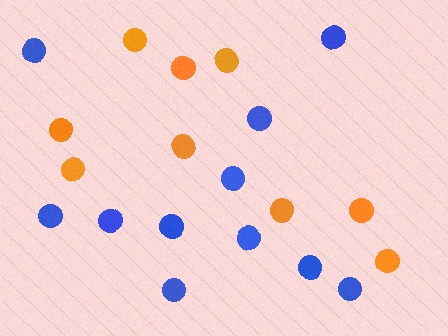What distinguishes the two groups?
There are 2 groups: one group of orange circles (9) and one group of blue circles (11).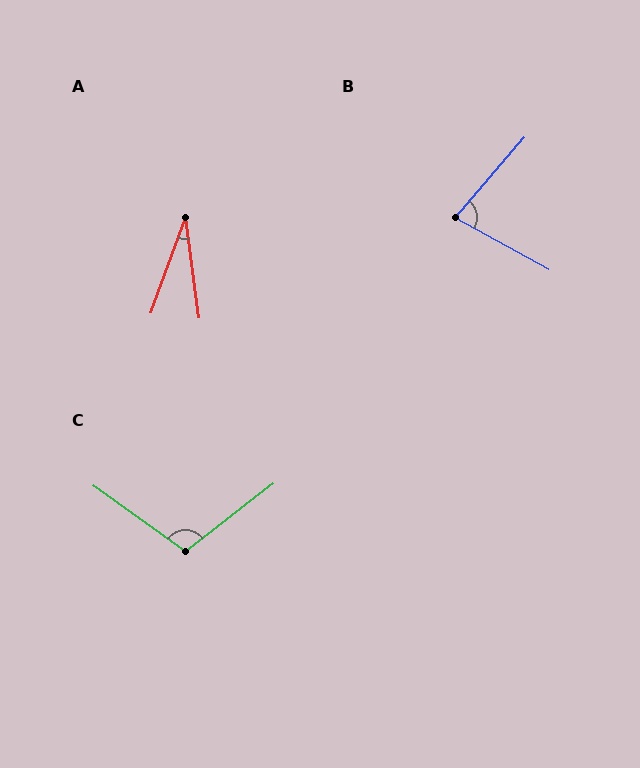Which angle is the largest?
C, at approximately 107 degrees.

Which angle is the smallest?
A, at approximately 27 degrees.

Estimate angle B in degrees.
Approximately 78 degrees.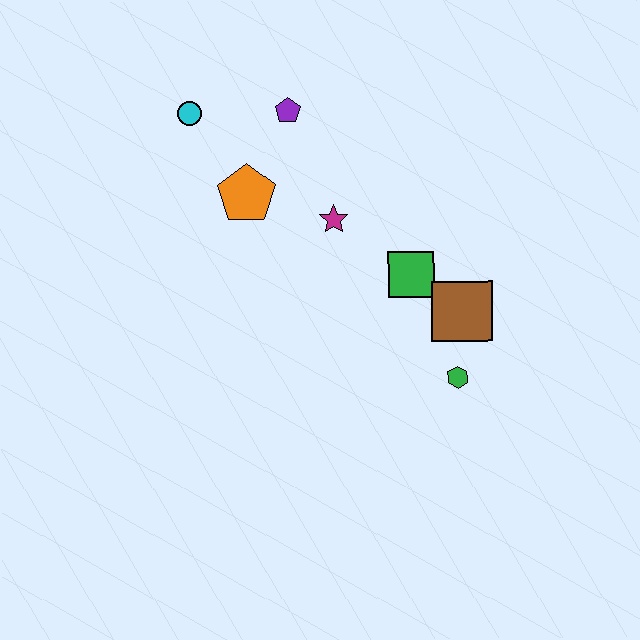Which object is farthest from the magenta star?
The green hexagon is farthest from the magenta star.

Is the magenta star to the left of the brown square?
Yes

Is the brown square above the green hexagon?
Yes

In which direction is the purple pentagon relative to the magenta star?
The purple pentagon is above the magenta star.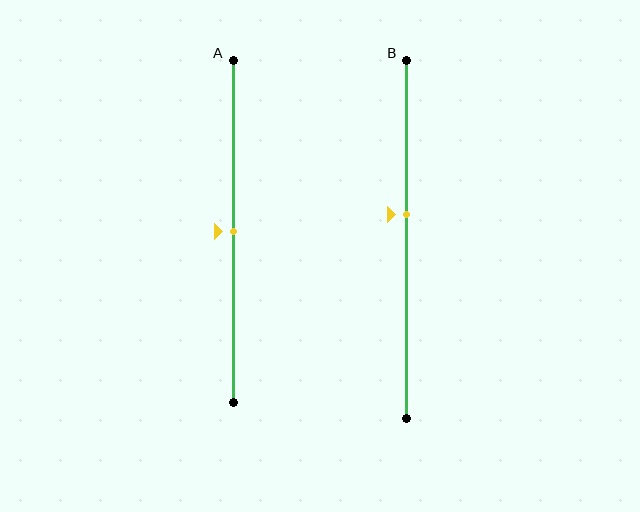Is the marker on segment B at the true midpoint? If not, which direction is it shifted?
No, the marker on segment B is shifted upward by about 7% of the segment length.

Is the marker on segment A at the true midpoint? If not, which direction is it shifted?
Yes, the marker on segment A is at the true midpoint.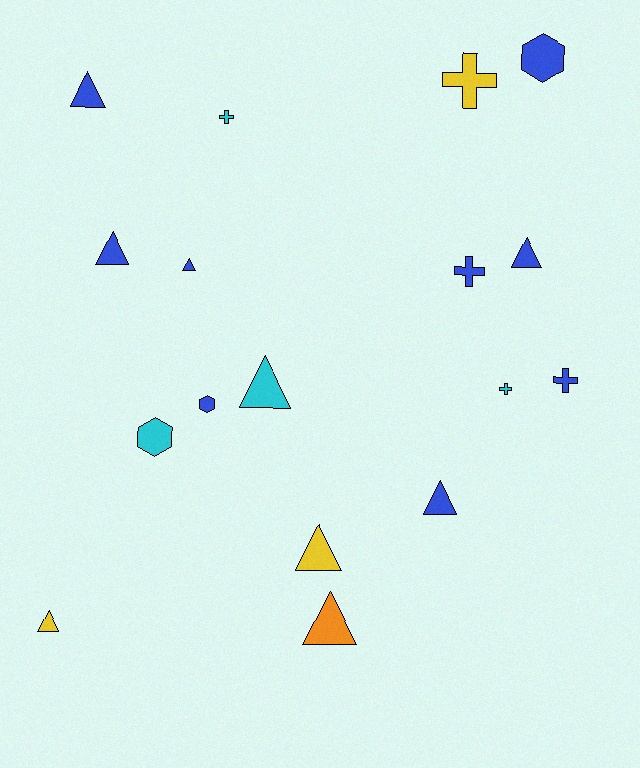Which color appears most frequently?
Blue, with 9 objects.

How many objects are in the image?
There are 17 objects.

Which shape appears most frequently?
Triangle, with 9 objects.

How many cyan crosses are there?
There are 2 cyan crosses.